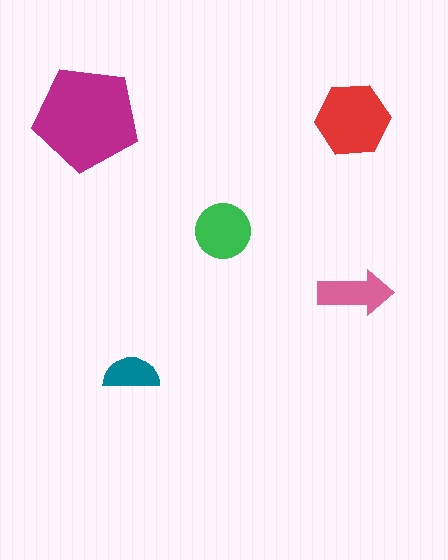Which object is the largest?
The magenta pentagon.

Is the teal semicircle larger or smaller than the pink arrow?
Smaller.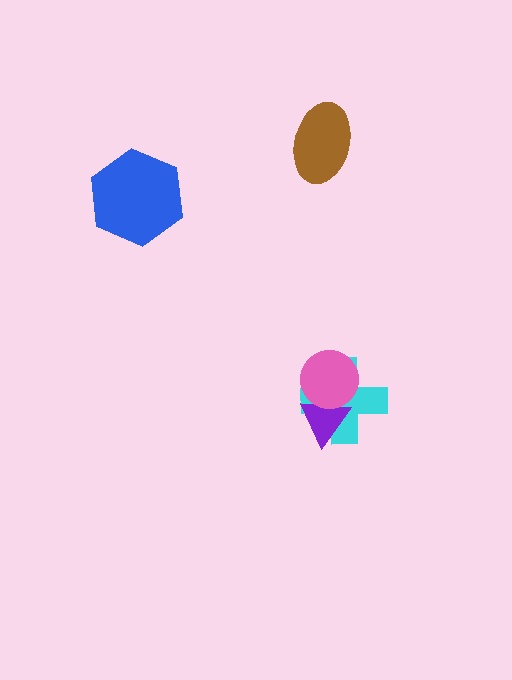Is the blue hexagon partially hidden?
No, no other shape covers it.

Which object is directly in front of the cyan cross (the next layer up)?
The purple triangle is directly in front of the cyan cross.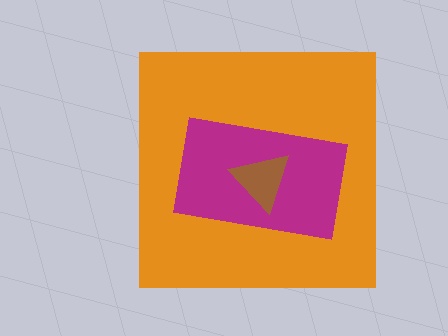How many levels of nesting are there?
3.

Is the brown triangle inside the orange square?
Yes.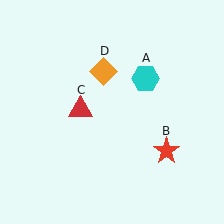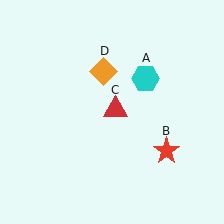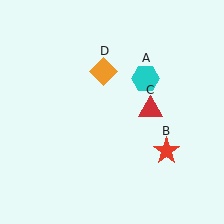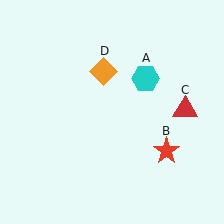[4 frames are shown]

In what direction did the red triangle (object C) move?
The red triangle (object C) moved right.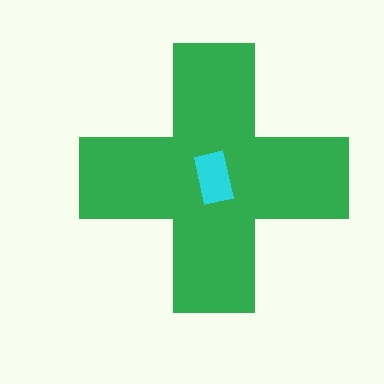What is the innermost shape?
The cyan rectangle.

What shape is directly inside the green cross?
The cyan rectangle.